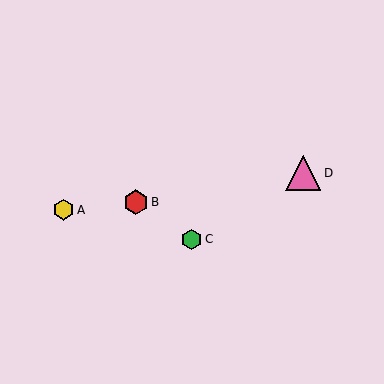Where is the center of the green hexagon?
The center of the green hexagon is at (191, 239).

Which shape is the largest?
The pink triangle (labeled D) is the largest.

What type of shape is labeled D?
Shape D is a pink triangle.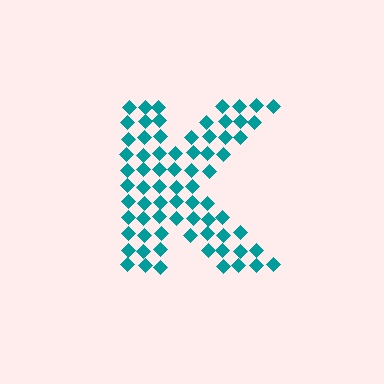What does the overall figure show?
The overall figure shows the letter K.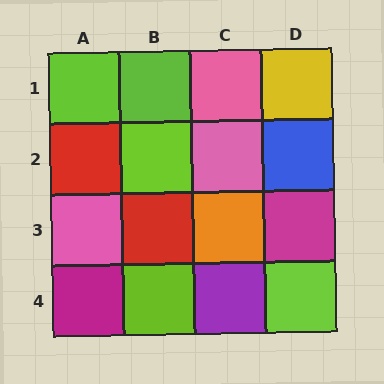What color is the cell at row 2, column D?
Blue.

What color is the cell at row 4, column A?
Magenta.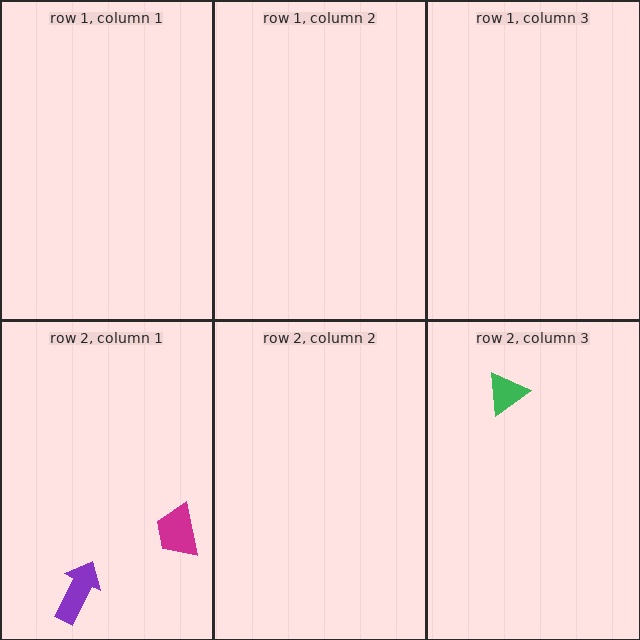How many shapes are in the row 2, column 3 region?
1.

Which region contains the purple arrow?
The row 2, column 1 region.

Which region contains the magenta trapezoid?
The row 2, column 1 region.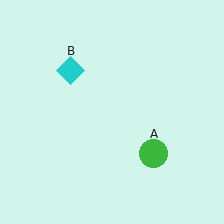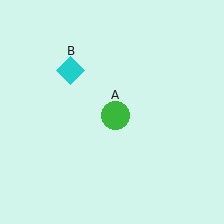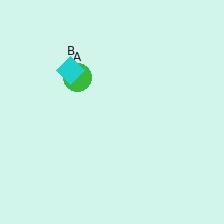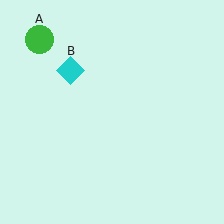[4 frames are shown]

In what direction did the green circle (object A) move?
The green circle (object A) moved up and to the left.